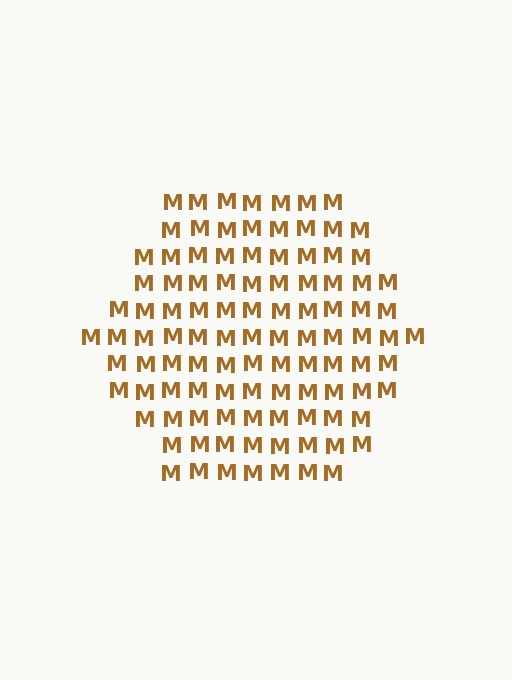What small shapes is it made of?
It is made of small letter M's.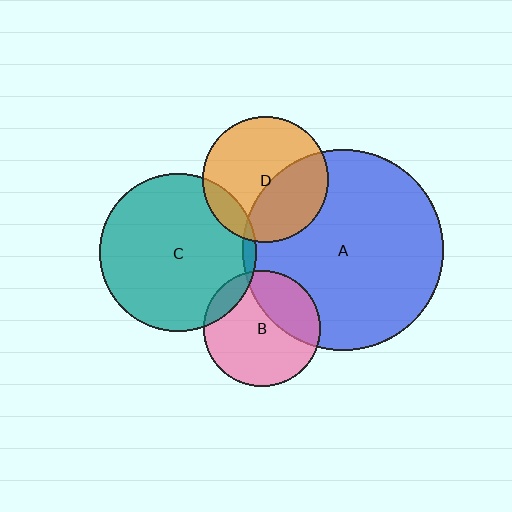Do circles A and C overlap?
Yes.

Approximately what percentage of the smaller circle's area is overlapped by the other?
Approximately 5%.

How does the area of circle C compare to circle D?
Approximately 1.6 times.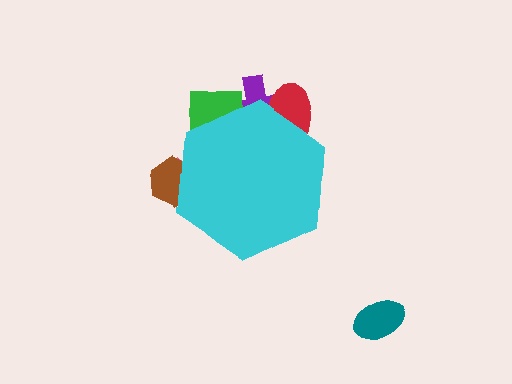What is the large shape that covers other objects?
A cyan hexagon.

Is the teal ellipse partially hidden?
No, the teal ellipse is fully visible.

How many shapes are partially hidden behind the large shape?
5 shapes are partially hidden.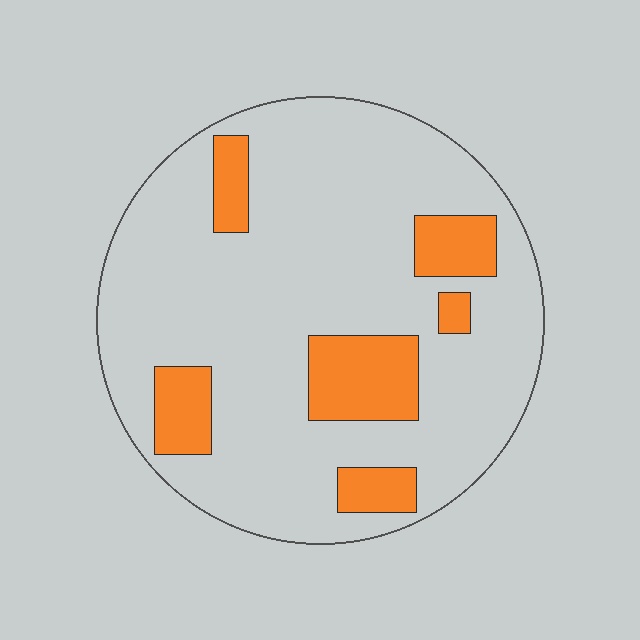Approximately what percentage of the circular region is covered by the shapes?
Approximately 20%.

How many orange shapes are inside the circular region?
6.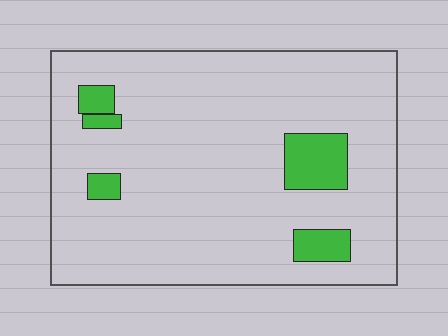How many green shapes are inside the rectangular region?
5.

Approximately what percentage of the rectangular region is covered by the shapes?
Approximately 10%.